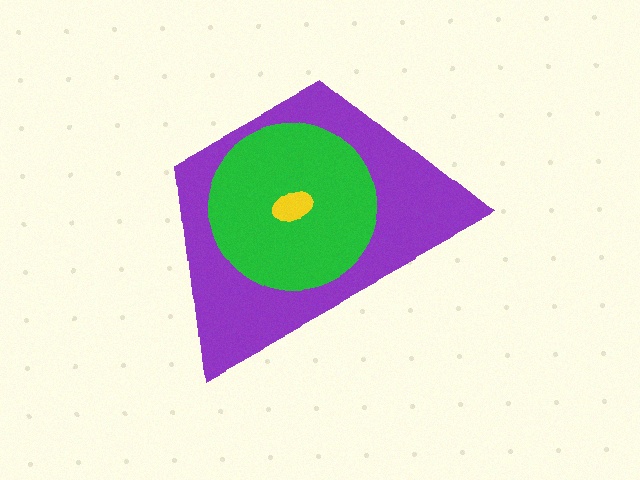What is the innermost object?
The yellow ellipse.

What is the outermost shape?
The purple trapezoid.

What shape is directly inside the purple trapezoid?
The green circle.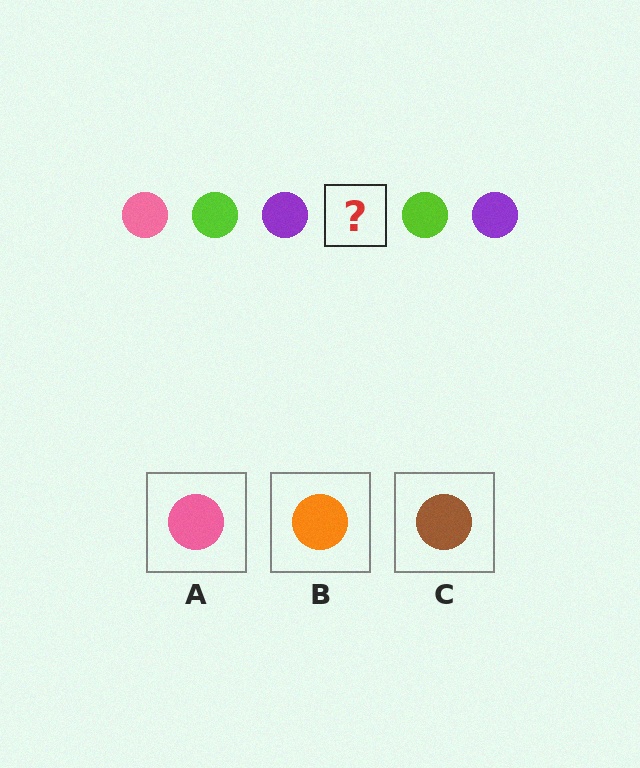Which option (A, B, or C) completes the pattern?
A.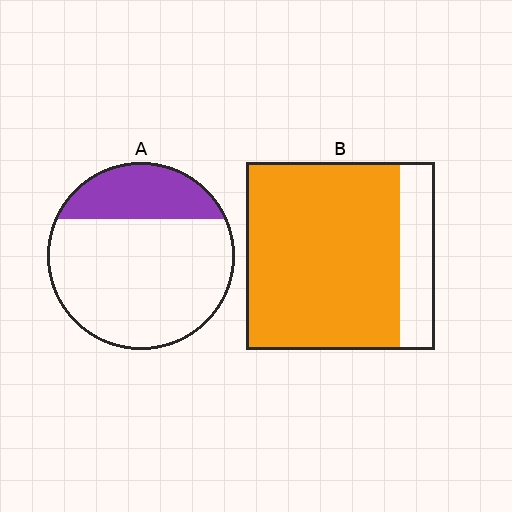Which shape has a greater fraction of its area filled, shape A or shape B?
Shape B.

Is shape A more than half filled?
No.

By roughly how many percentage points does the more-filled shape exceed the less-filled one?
By roughly 55 percentage points (B over A).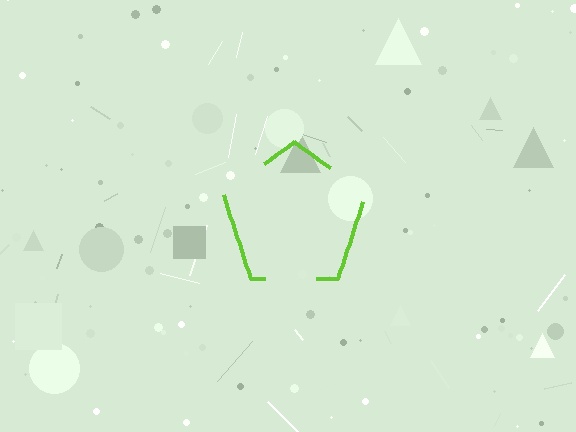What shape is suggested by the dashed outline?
The dashed outline suggests a pentagon.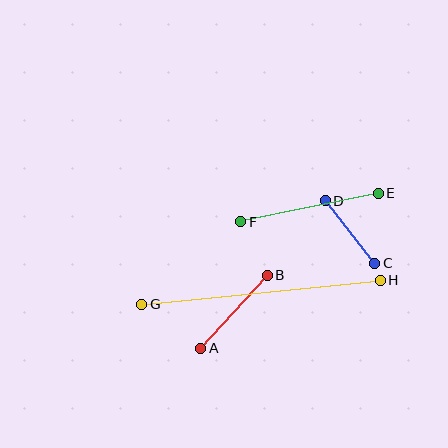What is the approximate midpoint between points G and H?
The midpoint is at approximately (261, 292) pixels.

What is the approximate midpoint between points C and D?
The midpoint is at approximately (350, 232) pixels.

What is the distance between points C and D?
The distance is approximately 80 pixels.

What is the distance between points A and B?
The distance is approximately 99 pixels.